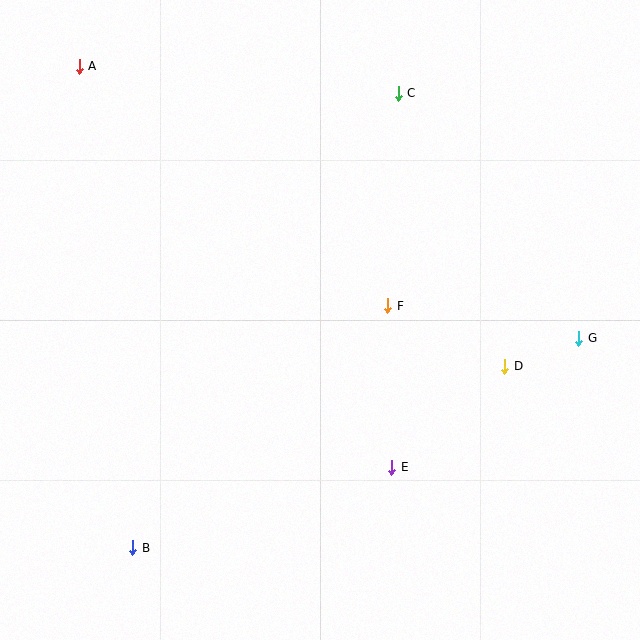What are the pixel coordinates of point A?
Point A is at (79, 66).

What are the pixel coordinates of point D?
Point D is at (505, 367).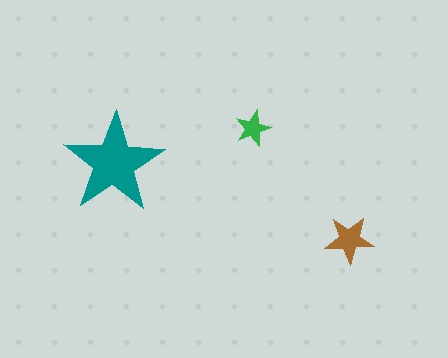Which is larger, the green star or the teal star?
The teal one.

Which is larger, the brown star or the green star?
The brown one.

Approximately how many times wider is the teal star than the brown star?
About 2 times wider.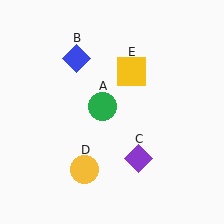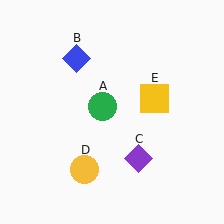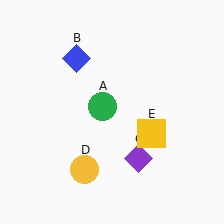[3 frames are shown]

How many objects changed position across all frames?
1 object changed position: yellow square (object E).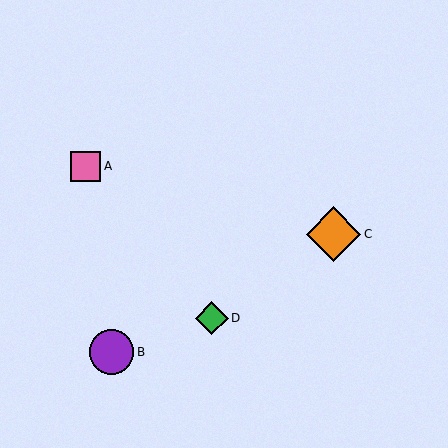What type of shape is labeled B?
Shape B is a purple circle.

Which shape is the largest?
The orange diamond (labeled C) is the largest.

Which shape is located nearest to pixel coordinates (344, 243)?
The orange diamond (labeled C) at (333, 234) is nearest to that location.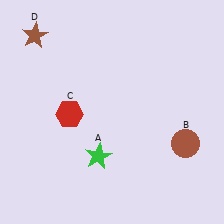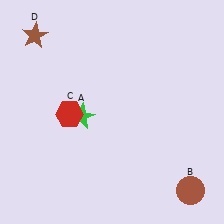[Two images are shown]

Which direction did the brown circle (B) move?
The brown circle (B) moved down.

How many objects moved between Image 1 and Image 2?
2 objects moved between the two images.